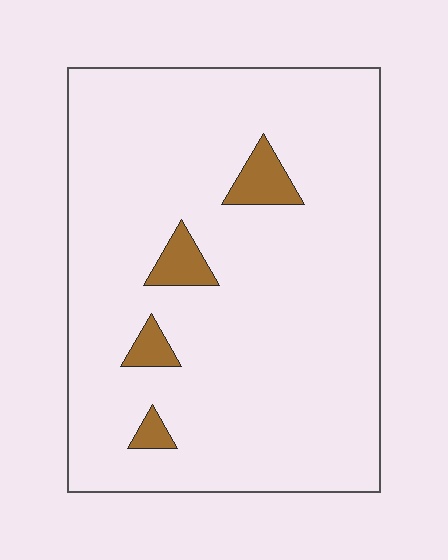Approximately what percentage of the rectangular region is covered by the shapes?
Approximately 5%.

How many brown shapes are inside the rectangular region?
4.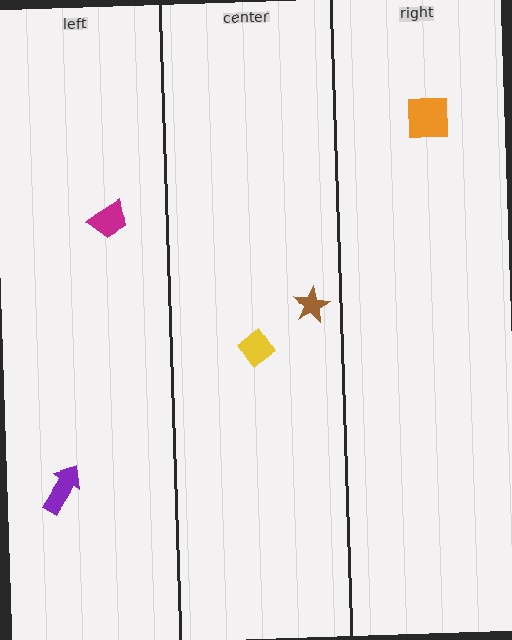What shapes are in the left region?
The purple arrow, the magenta trapezoid.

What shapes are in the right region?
The orange square.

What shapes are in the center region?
The yellow diamond, the brown star.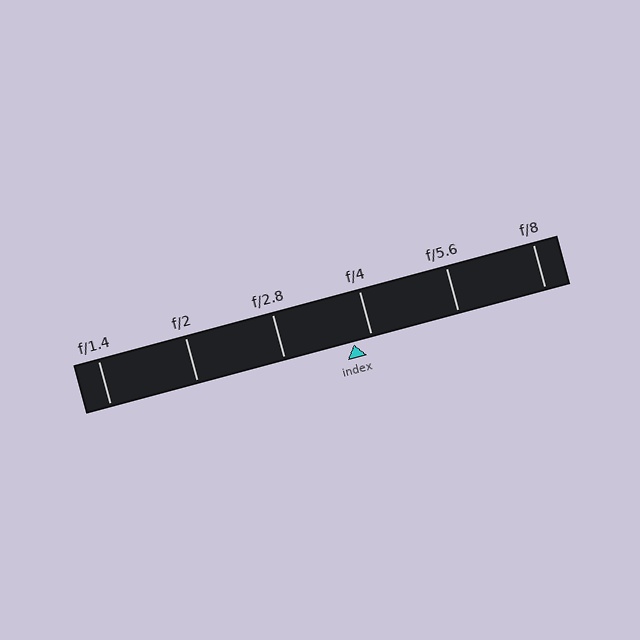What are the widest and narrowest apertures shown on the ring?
The widest aperture shown is f/1.4 and the narrowest is f/8.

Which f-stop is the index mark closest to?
The index mark is closest to f/4.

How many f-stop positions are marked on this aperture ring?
There are 6 f-stop positions marked.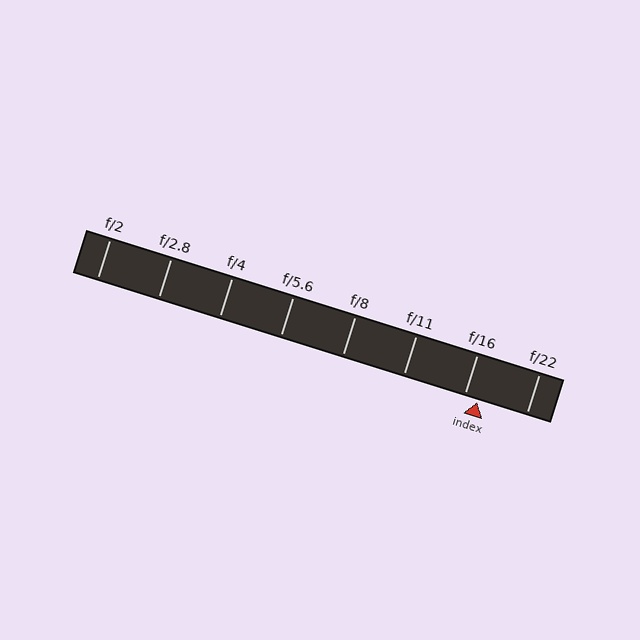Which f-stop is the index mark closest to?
The index mark is closest to f/16.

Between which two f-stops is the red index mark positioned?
The index mark is between f/16 and f/22.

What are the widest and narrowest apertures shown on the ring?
The widest aperture shown is f/2 and the narrowest is f/22.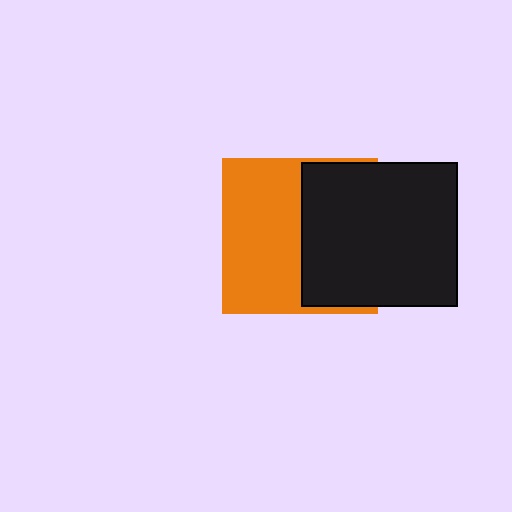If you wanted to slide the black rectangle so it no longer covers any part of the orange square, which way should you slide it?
Slide it right — that is the most direct way to separate the two shapes.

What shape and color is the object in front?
The object in front is a black rectangle.